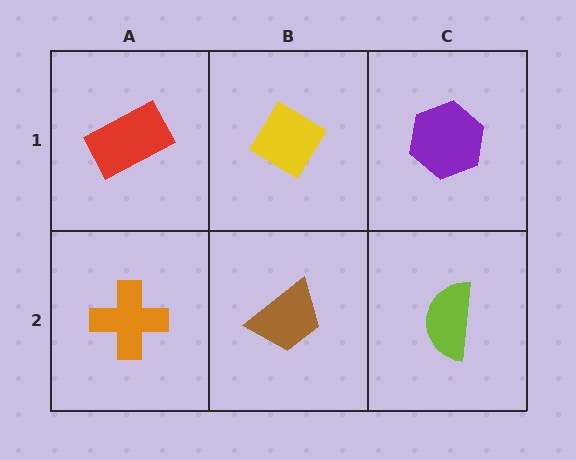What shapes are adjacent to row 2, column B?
A yellow diamond (row 1, column B), an orange cross (row 2, column A), a lime semicircle (row 2, column C).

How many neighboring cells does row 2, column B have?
3.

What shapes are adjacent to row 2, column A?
A red rectangle (row 1, column A), a brown trapezoid (row 2, column B).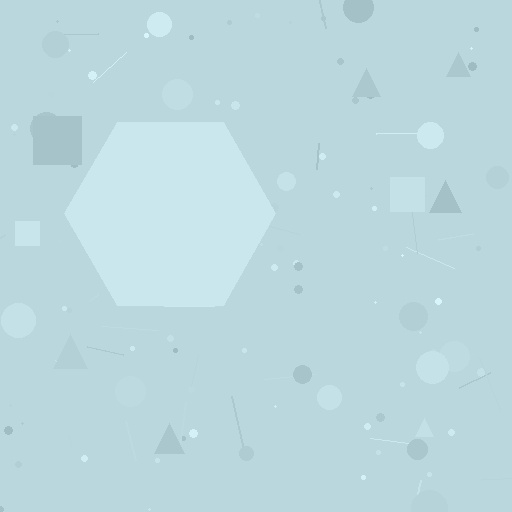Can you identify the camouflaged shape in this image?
The camouflaged shape is a hexagon.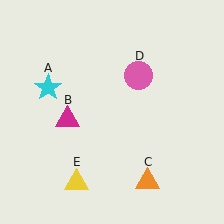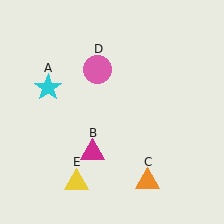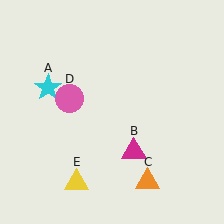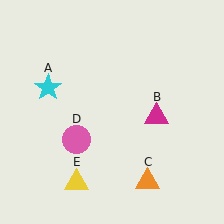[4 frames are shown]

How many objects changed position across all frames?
2 objects changed position: magenta triangle (object B), pink circle (object D).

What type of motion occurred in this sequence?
The magenta triangle (object B), pink circle (object D) rotated counterclockwise around the center of the scene.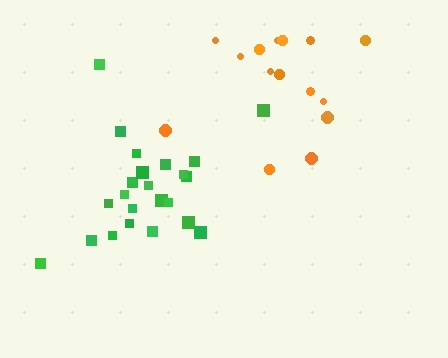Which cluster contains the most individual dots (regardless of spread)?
Green (23).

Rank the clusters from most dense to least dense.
green, orange.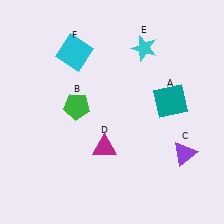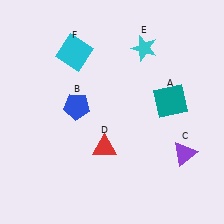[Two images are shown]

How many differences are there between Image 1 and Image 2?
There are 2 differences between the two images.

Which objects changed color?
B changed from green to blue. D changed from magenta to red.